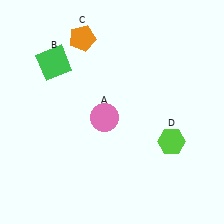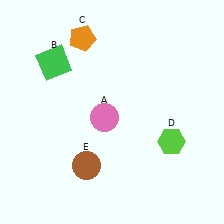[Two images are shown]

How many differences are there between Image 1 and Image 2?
There is 1 difference between the two images.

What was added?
A brown circle (E) was added in Image 2.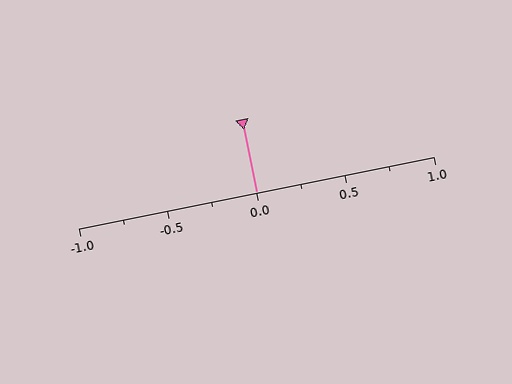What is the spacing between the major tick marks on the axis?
The major ticks are spaced 0.5 apart.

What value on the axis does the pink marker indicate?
The marker indicates approximately 0.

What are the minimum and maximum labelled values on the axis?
The axis runs from -1.0 to 1.0.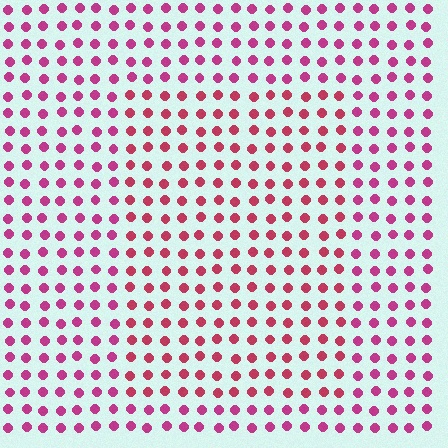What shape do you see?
I see a rectangle.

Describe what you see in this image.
The image is filled with small magenta elements in a uniform arrangement. A rectangle-shaped region is visible where the elements are tinted to a slightly different hue, forming a subtle color boundary.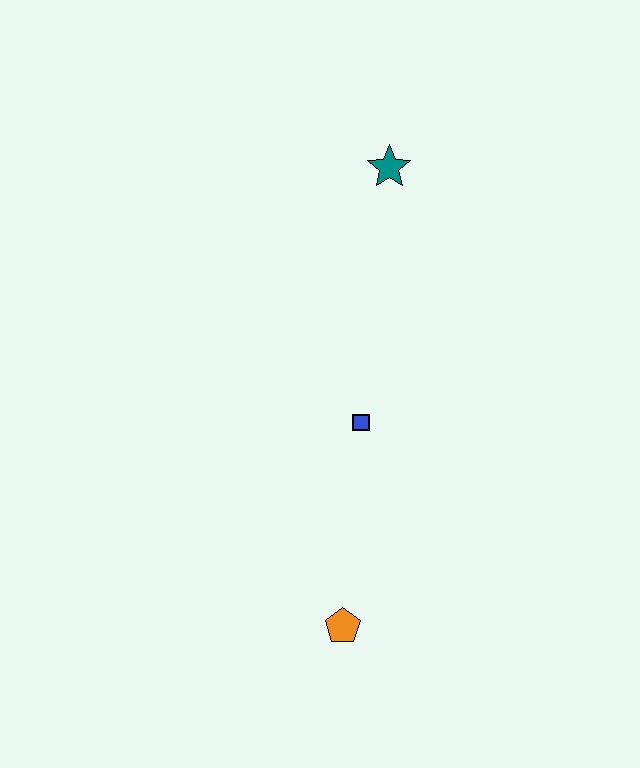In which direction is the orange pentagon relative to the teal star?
The orange pentagon is below the teal star.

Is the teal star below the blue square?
No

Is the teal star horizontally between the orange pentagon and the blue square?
No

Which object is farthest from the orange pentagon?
The teal star is farthest from the orange pentagon.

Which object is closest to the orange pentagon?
The blue square is closest to the orange pentagon.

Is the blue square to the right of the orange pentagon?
Yes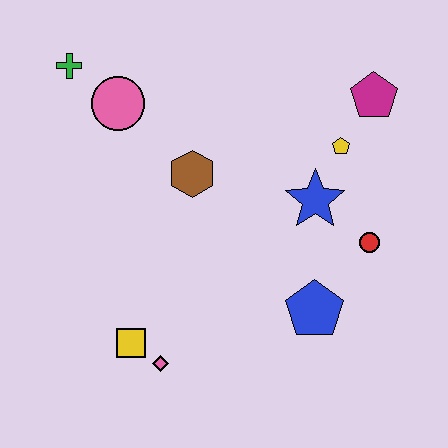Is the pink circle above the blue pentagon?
Yes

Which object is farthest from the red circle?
The green cross is farthest from the red circle.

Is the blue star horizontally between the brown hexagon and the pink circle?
No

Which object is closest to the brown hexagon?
The pink circle is closest to the brown hexagon.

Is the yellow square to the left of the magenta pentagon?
Yes